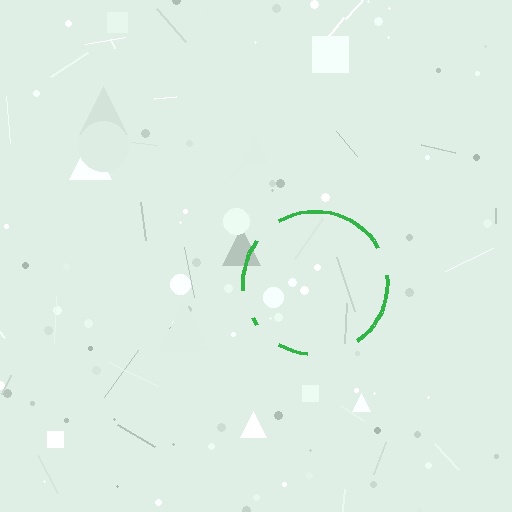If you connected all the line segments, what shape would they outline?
They would outline a circle.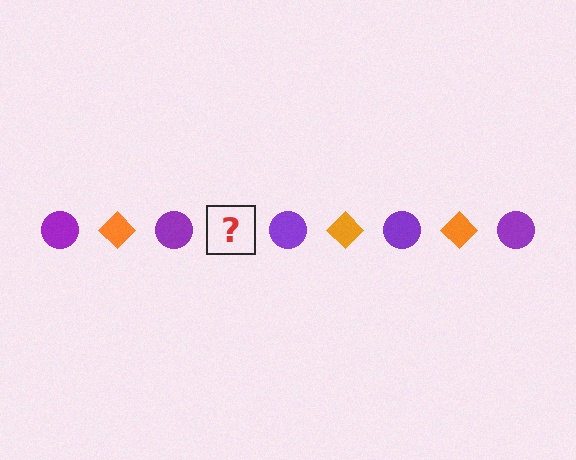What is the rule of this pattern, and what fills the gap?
The rule is that the pattern alternates between purple circle and orange diamond. The gap should be filled with an orange diamond.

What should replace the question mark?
The question mark should be replaced with an orange diamond.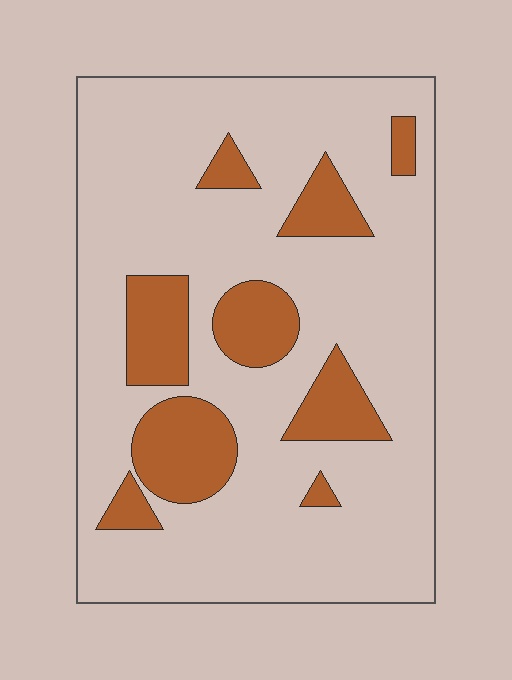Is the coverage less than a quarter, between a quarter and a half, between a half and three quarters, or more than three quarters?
Less than a quarter.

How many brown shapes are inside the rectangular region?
9.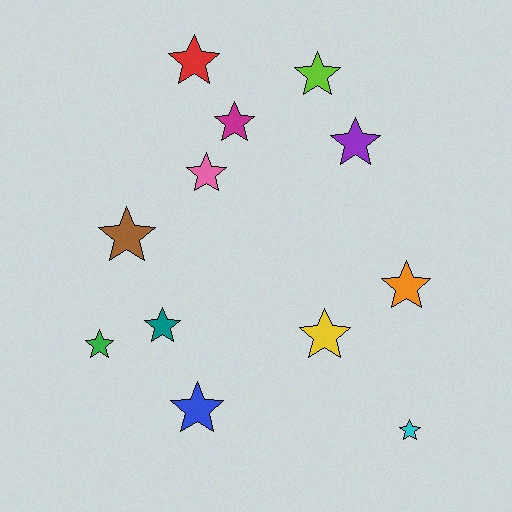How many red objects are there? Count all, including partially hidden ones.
There is 1 red object.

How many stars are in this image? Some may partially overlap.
There are 12 stars.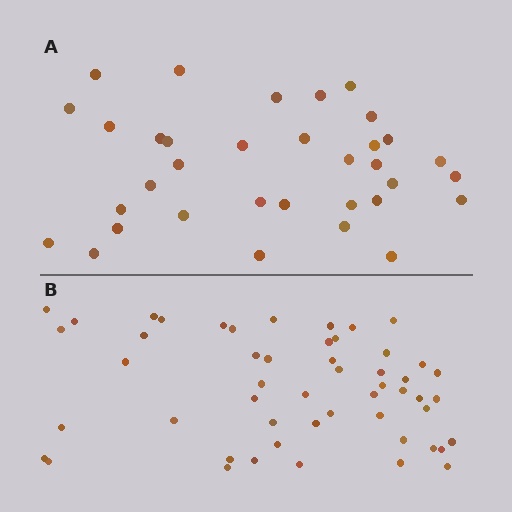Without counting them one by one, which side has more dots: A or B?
Region B (the bottom region) has more dots.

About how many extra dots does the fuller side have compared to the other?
Region B has approximately 20 more dots than region A.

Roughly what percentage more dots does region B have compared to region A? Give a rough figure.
About 55% more.